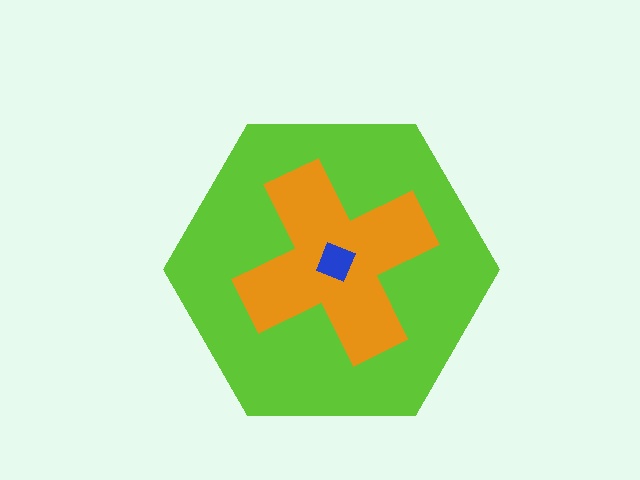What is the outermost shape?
The lime hexagon.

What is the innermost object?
The blue square.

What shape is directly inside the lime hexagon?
The orange cross.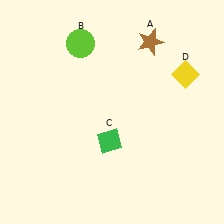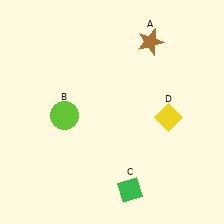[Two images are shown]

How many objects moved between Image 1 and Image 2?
3 objects moved between the two images.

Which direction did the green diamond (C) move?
The green diamond (C) moved down.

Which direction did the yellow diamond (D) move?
The yellow diamond (D) moved down.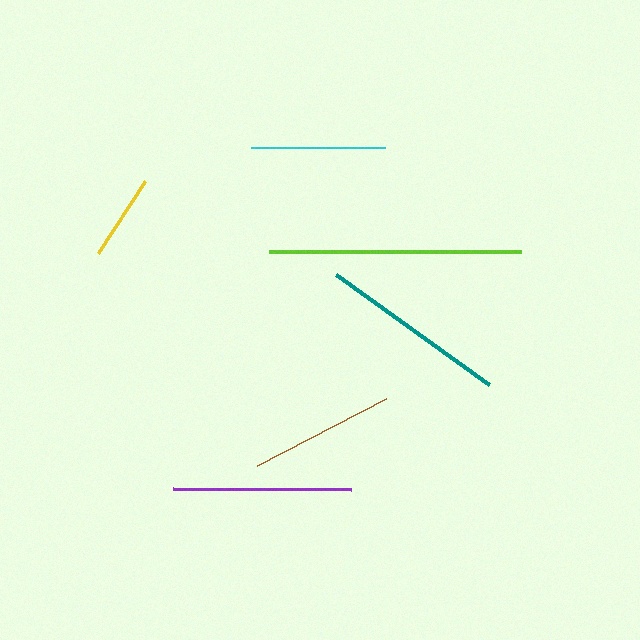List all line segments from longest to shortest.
From longest to shortest: lime, teal, purple, brown, cyan, yellow.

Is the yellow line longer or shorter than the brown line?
The brown line is longer than the yellow line.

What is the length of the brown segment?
The brown segment is approximately 146 pixels long.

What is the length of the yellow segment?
The yellow segment is approximately 86 pixels long.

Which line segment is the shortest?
The yellow line is the shortest at approximately 86 pixels.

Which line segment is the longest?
The lime line is the longest at approximately 252 pixels.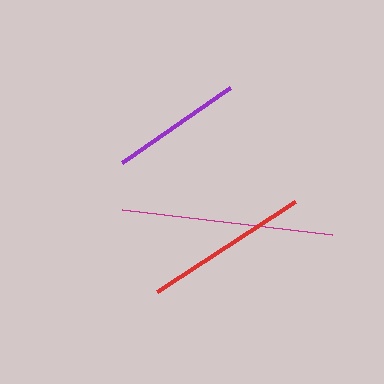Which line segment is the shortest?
The purple line is the shortest at approximately 131 pixels.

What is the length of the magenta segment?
The magenta segment is approximately 212 pixels long.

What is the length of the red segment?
The red segment is approximately 165 pixels long.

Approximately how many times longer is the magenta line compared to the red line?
The magenta line is approximately 1.3 times the length of the red line.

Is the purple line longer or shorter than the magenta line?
The magenta line is longer than the purple line.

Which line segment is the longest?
The magenta line is the longest at approximately 212 pixels.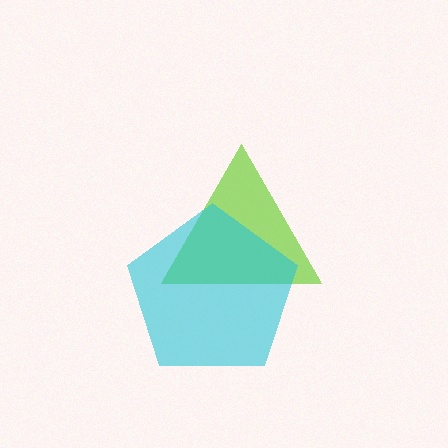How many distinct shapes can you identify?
There are 2 distinct shapes: a lime triangle, a cyan pentagon.